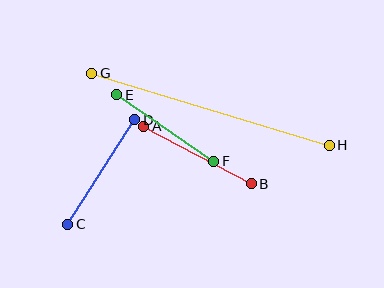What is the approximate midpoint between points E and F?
The midpoint is at approximately (165, 128) pixels.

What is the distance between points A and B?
The distance is approximately 122 pixels.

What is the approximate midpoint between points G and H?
The midpoint is at approximately (210, 109) pixels.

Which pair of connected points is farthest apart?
Points G and H are farthest apart.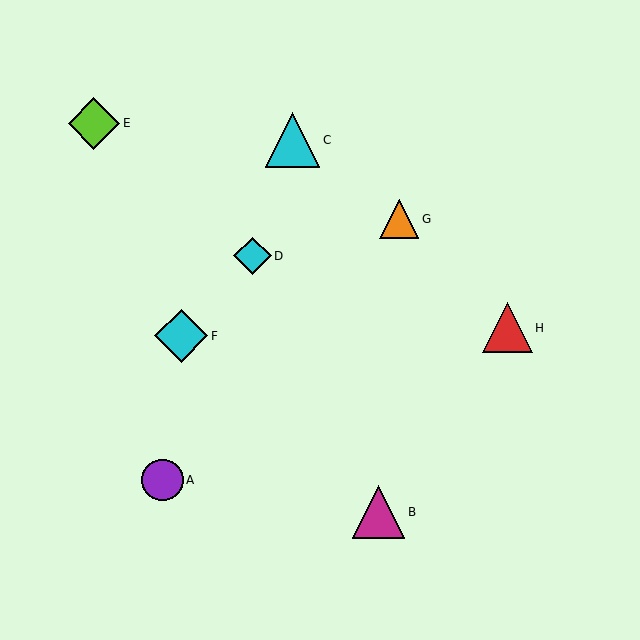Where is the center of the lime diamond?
The center of the lime diamond is at (94, 123).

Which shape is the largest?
The cyan triangle (labeled C) is the largest.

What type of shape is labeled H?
Shape H is a red triangle.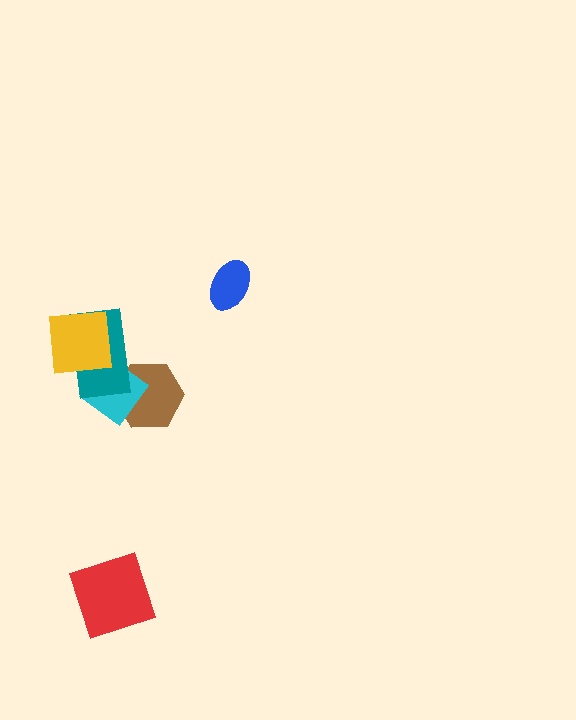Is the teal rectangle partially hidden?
Yes, it is partially covered by another shape.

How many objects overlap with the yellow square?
2 objects overlap with the yellow square.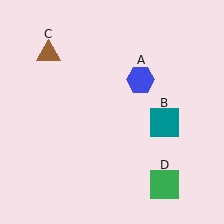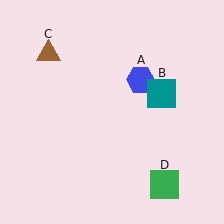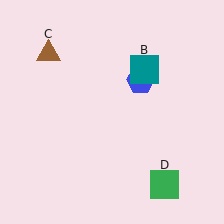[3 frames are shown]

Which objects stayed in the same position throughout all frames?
Blue hexagon (object A) and brown triangle (object C) and green square (object D) remained stationary.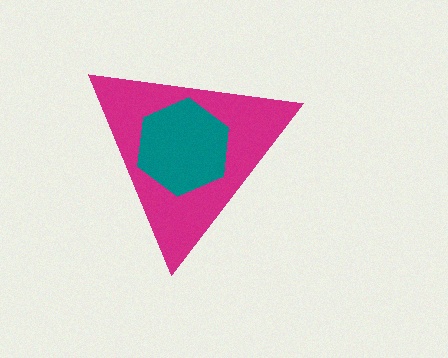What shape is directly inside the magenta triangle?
The teal hexagon.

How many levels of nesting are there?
2.